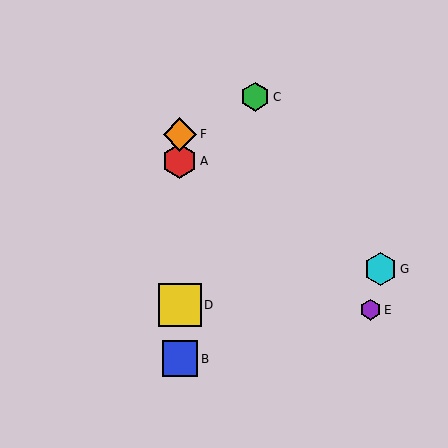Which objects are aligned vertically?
Objects A, B, D, F are aligned vertically.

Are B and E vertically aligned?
No, B is at x≈180 and E is at x≈370.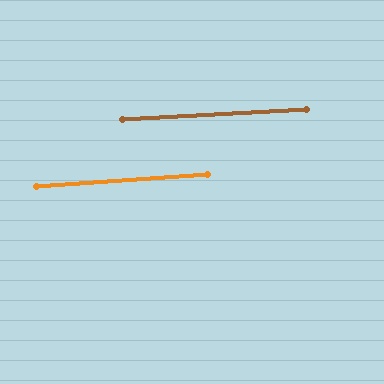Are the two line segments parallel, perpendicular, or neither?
Parallel — their directions differ by only 1.2°.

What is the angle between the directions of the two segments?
Approximately 1 degree.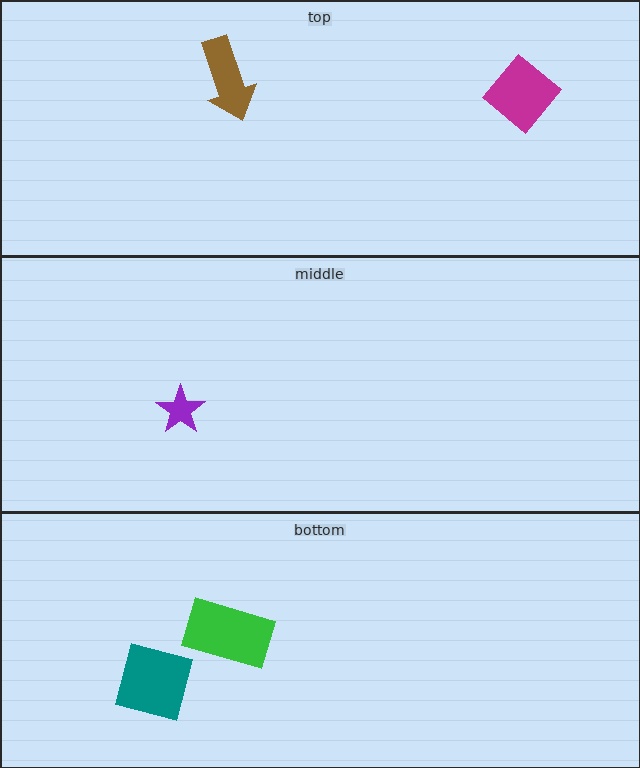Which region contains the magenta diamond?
The top region.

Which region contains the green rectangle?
The bottom region.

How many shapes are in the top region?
2.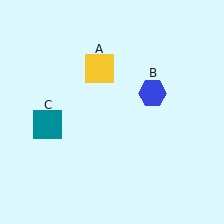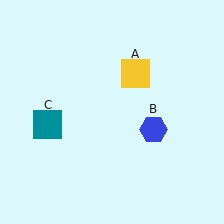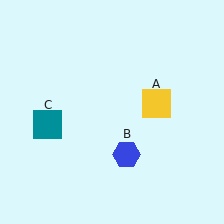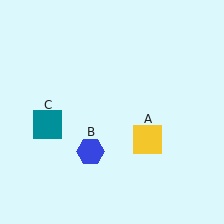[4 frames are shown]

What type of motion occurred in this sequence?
The yellow square (object A), blue hexagon (object B) rotated clockwise around the center of the scene.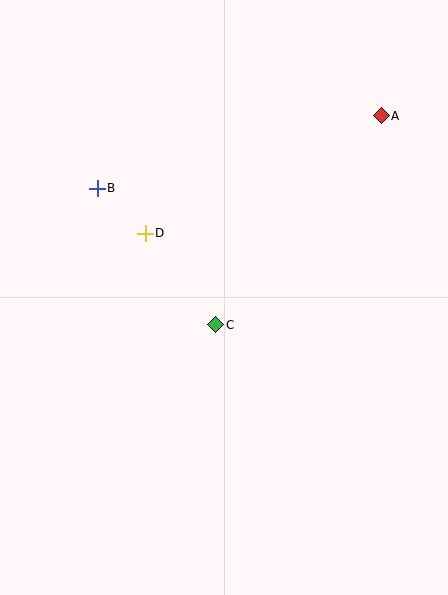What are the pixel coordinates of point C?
Point C is at (216, 325).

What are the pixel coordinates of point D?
Point D is at (145, 233).